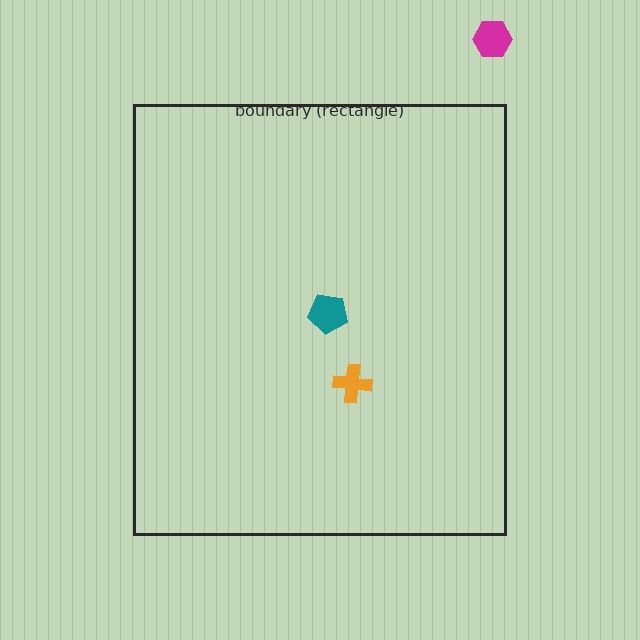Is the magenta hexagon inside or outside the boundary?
Outside.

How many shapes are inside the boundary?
2 inside, 1 outside.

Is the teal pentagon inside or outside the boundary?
Inside.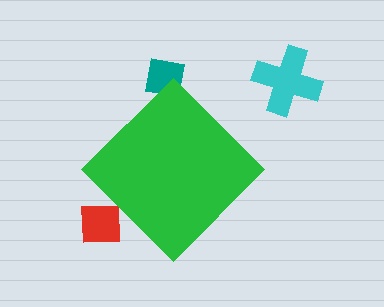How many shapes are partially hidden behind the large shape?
2 shapes are partially hidden.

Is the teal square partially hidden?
Yes, the teal square is partially hidden behind the green diamond.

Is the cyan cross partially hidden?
No, the cyan cross is fully visible.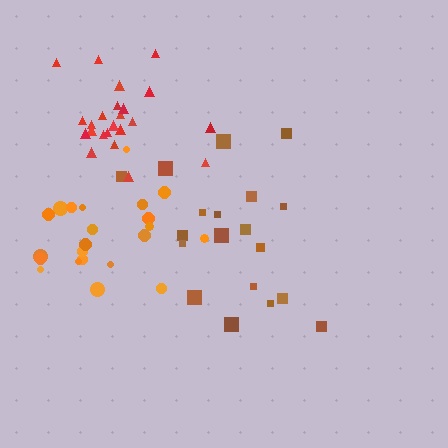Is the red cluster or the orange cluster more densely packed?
Red.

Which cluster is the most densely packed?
Red.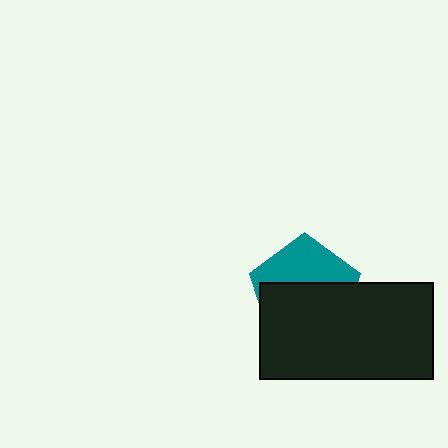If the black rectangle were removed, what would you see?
You would see the complete teal pentagon.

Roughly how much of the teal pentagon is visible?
A small part of it is visible (roughly 40%).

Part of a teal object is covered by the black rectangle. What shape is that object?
It is a pentagon.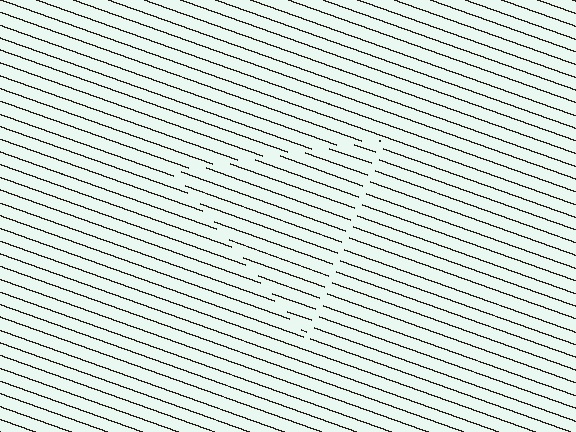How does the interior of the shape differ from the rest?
The interior of the shape contains the same grating, shifted by half a period — the contour is defined by the phase discontinuity where line-ends from the inner and outer gratings abut.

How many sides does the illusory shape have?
3 sides — the line-ends trace a triangle.